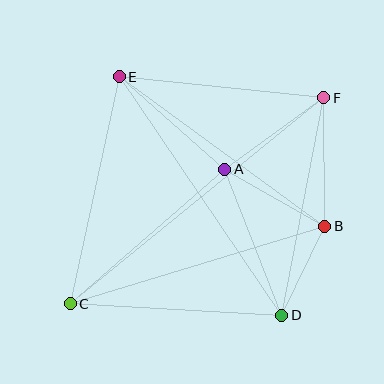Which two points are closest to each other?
Points B and D are closest to each other.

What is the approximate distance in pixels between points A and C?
The distance between A and C is approximately 205 pixels.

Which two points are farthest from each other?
Points C and F are farthest from each other.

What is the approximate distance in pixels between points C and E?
The distance between C and E is approximately 232 pixels.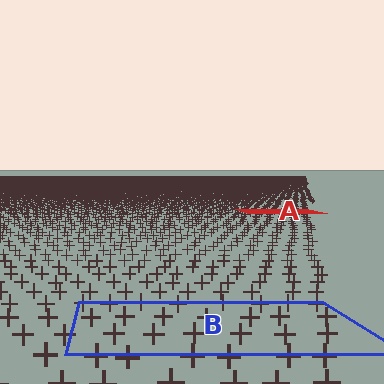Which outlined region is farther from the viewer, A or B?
Region A is farther from the viewer — the texture elements inside it appear smaller and more densely packed.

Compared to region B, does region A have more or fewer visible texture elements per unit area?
Region A has more texture elements per unit area — they are packed more densely because it is farther away.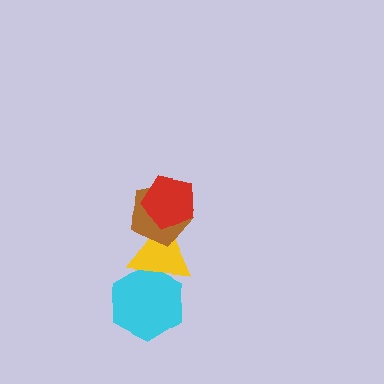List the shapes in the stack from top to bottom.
From top to bottom: the red pentagon, the brown pentagon, the yellow triangle, the cyan hexagon.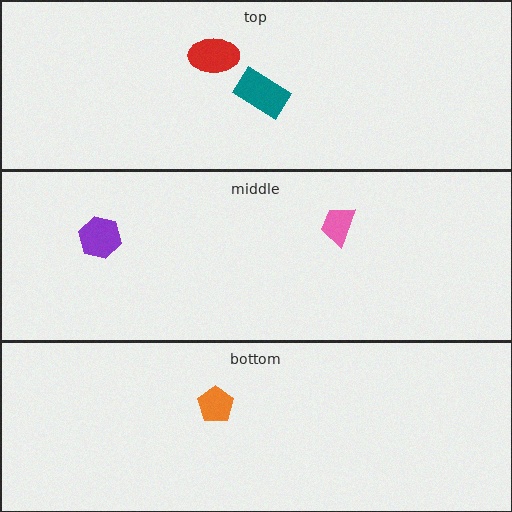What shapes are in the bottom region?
The orange pentagon.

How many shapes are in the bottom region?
1.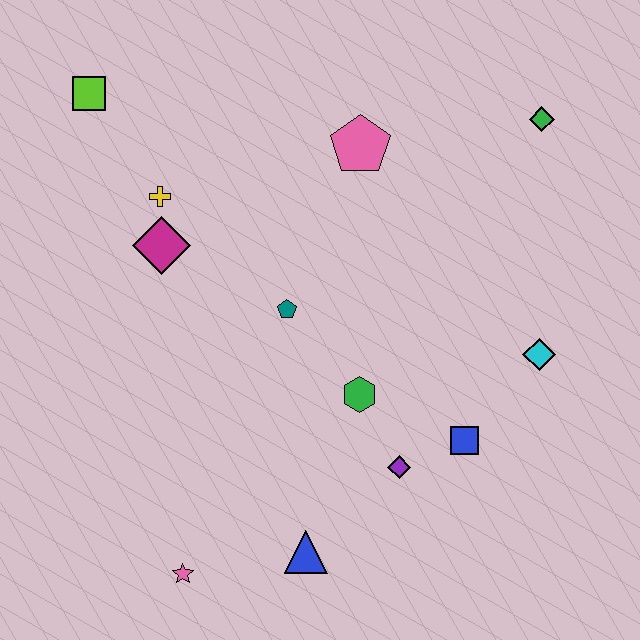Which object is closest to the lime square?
The yellow cross is closest to the lime square.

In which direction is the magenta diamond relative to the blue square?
The magenta diamond is to the left of the blue square.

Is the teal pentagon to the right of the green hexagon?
No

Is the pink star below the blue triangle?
Yes